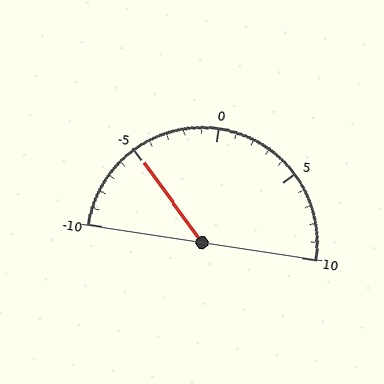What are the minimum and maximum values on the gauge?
The gauge ranges from -10 to 10.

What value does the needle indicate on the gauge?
The needle indicates approximately -5.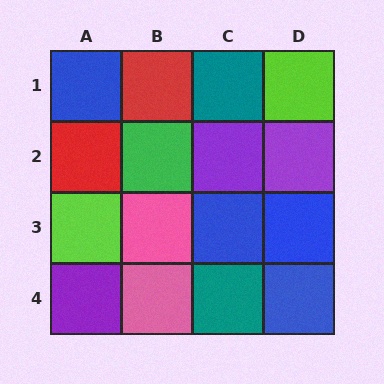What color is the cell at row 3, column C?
Blue.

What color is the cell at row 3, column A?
Lime.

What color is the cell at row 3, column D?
Blue.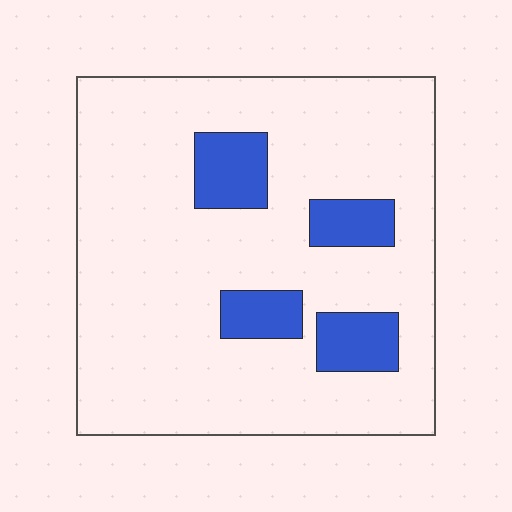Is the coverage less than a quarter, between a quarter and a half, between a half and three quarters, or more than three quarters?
Less than a quarter.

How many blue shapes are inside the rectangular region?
4.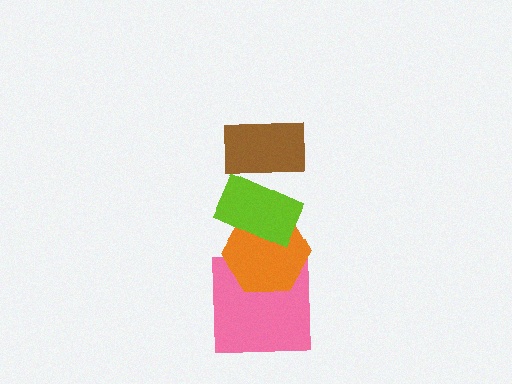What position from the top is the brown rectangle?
The brown rectangle is 1st from the top.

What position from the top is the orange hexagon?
The orange hexagon is 3rd from the top.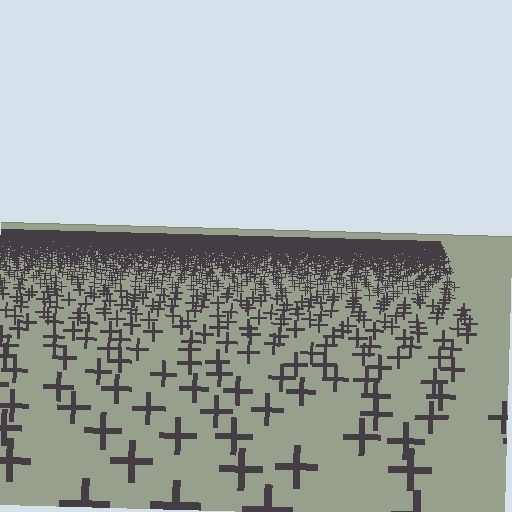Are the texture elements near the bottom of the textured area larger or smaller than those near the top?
Larger. Near the bottom, elements are closer to the viewer and appear at a bigger on-screen size.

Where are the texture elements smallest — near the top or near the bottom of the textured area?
Near the top.